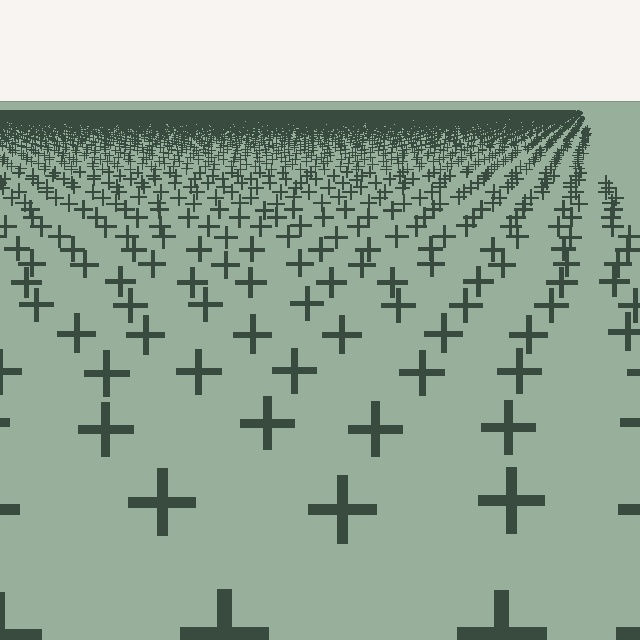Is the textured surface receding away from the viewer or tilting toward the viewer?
The surface is receding away from the viewer. Texture elements get smaller and denser toward the top.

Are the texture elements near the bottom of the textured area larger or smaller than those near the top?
Larger. Near the bottom, elements are closer to the viewer and appear at a bigger on-screen size.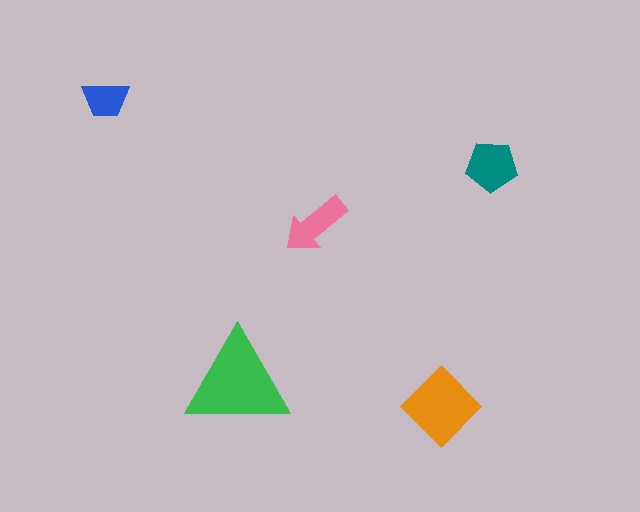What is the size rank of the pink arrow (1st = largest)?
4th.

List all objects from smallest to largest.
The blue trapezoid, the pink arrow, the teal pentagon, the orange diamond, the green triangle.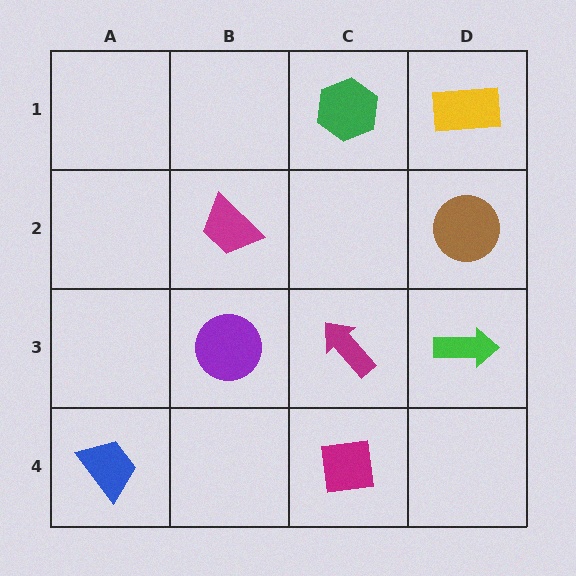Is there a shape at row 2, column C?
No, that cell is empty.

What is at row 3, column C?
A magenta arrow.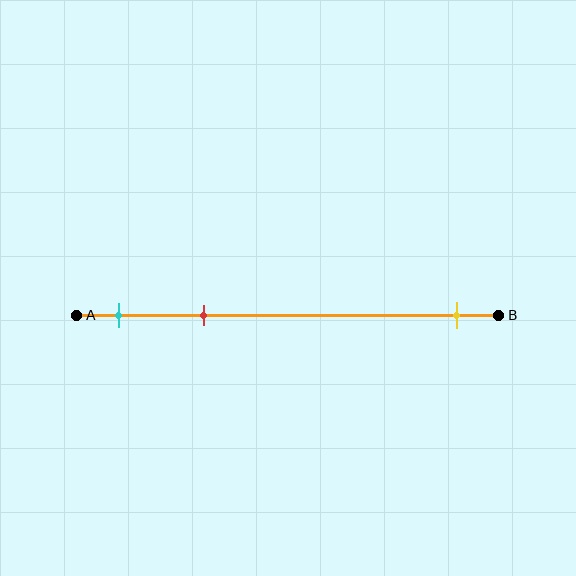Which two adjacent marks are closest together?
The cyan and red marks are the closest adjacent pair.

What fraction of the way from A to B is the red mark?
The red mark is approximately 30% (0.3) of the way from A to B.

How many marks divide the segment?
There are 3 marks dividing the segment.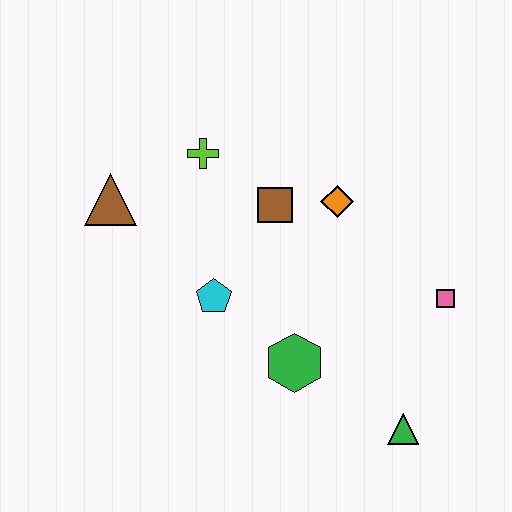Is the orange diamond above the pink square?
Yes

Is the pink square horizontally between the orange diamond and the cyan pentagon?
No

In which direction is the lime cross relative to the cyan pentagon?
The lime cross is above the cyan pentagon.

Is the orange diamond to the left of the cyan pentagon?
No